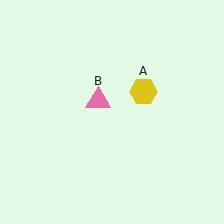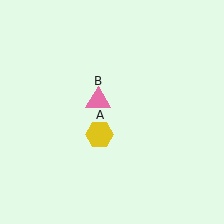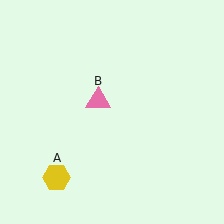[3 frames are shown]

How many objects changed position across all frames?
1 object changed position: yellow hexagon (object A).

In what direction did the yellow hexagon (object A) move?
The yellow hexagon (object A) moved down and to the left.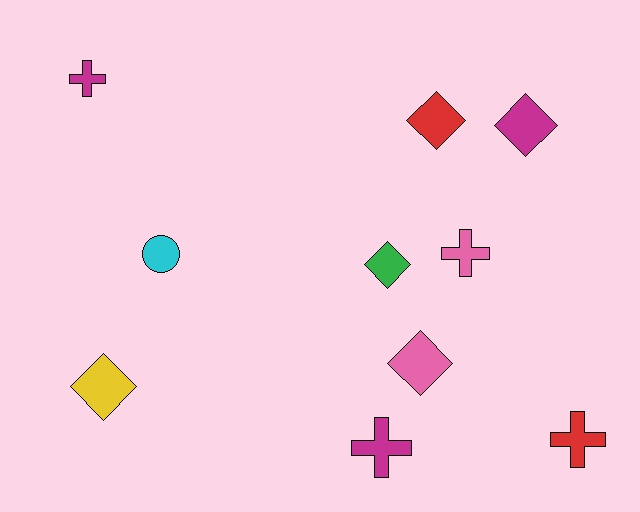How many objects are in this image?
There are 10 objects.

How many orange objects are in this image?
There are no orange objects.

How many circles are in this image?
There is 1 circle.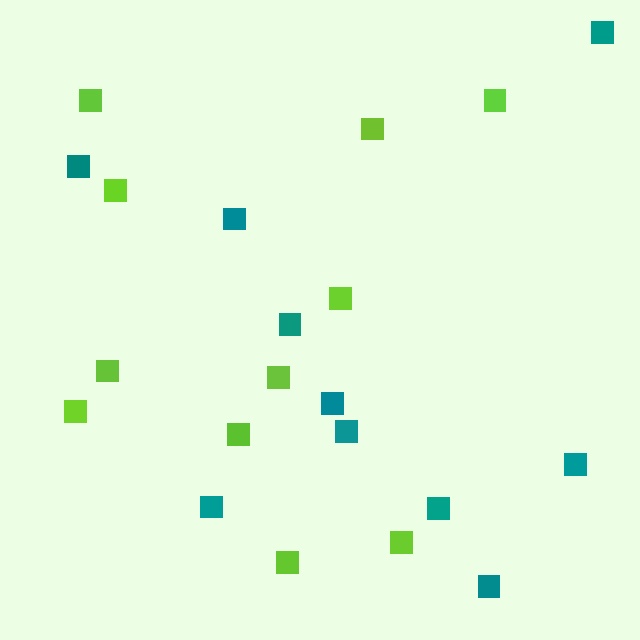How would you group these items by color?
There are 2 groups: one group of lime squares (11) and one group of teal squares (10).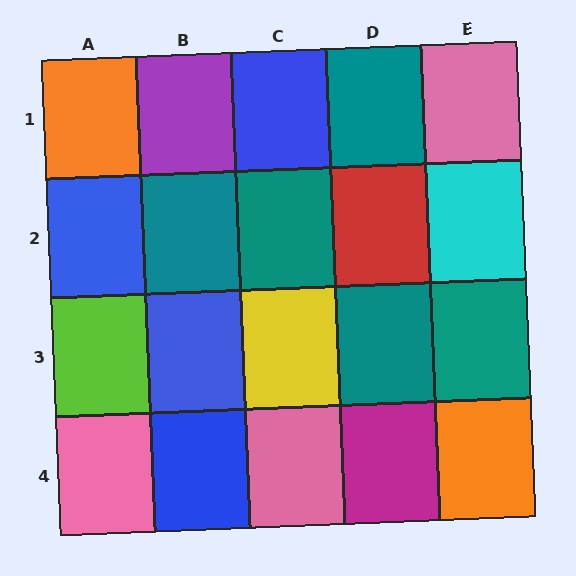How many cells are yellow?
1 cell is yellow.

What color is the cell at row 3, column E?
Teal.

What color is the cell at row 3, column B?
Blue.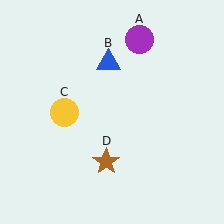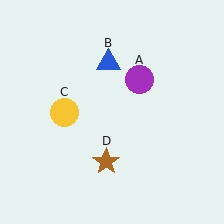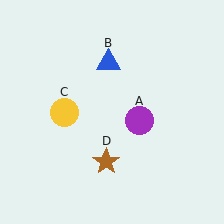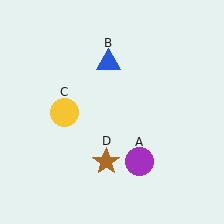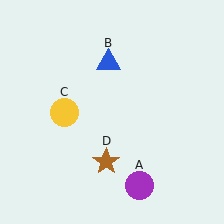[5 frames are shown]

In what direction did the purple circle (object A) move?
The purple circle (object A) moved down.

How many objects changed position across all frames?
1 object changed position: purple circle (object A).